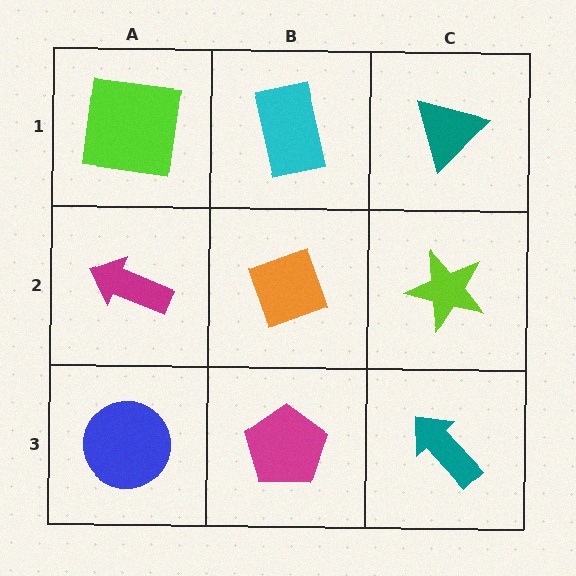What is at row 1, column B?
A cyan rectangle.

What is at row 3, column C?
A teal arrow.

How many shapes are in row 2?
3 shapes.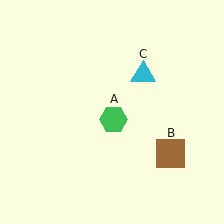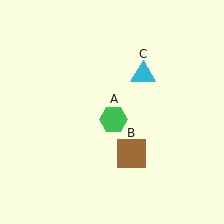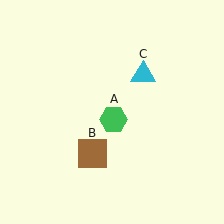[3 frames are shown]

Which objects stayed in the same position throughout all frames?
Green hexagon (object A) and cyan triangle (object C) remained stationary.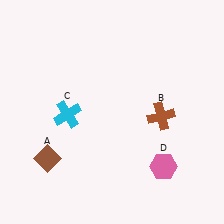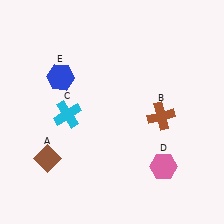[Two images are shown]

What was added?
A blue hexagon (E) was added in Image 2.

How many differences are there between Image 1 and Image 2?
There is 1 difference between the two images.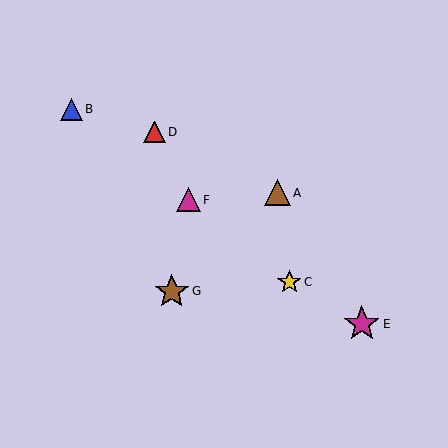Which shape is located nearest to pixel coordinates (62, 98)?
The blue triangle (labeled B) at (71, 109) is nearest to that location.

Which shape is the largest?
The magenta star (labeled E) is the largest.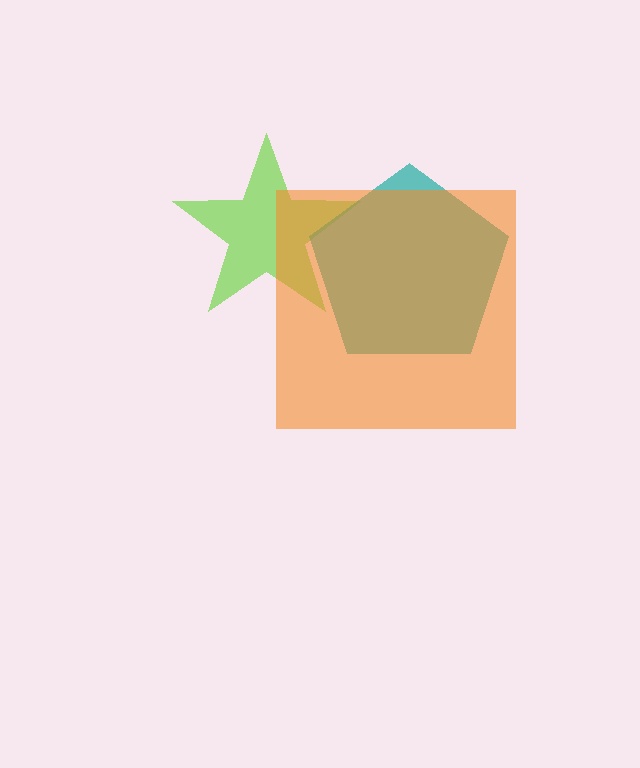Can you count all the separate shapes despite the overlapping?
Yes, there are 3 separate shapes.